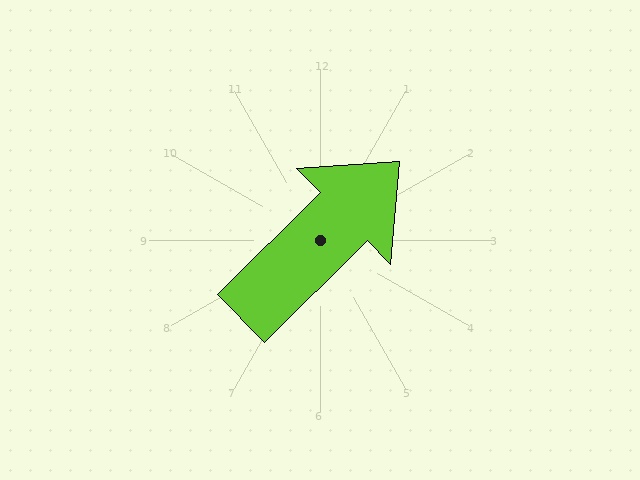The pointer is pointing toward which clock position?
Roughly 2 o'clock.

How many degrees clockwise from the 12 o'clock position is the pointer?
Approximately 45 degrees.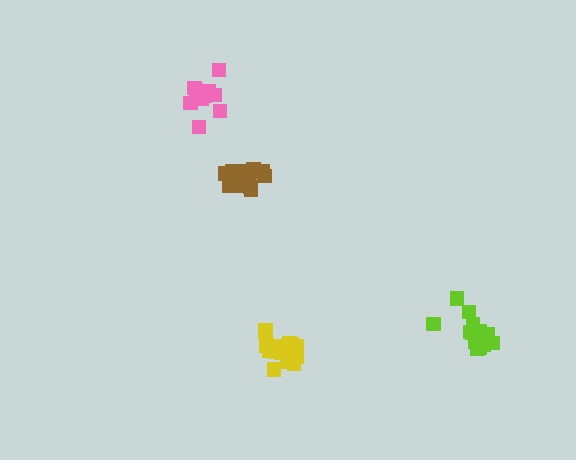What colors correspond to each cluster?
The clusters are colored: lime, brown, yellow, pink.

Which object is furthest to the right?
The lime cluster is rightmost.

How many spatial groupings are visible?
There are 4 spatial groupings.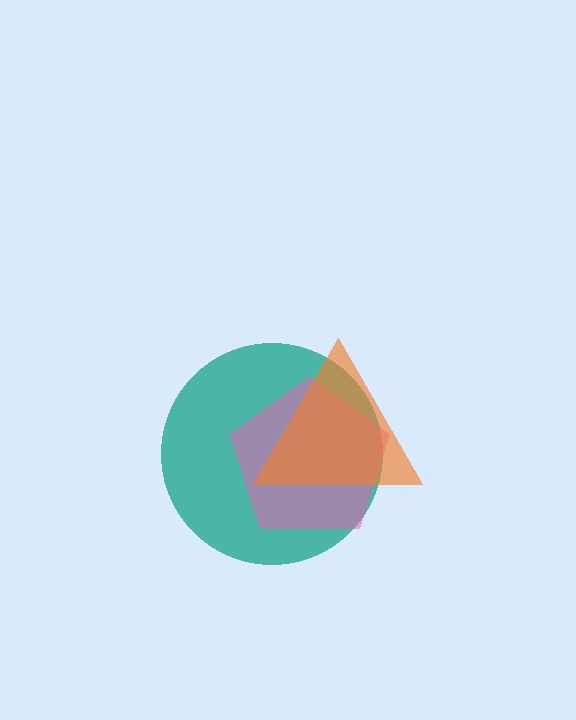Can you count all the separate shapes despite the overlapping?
Yes, there are 3 separate shapes.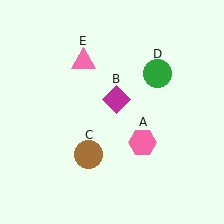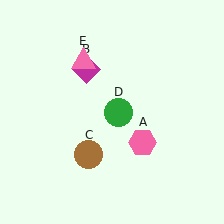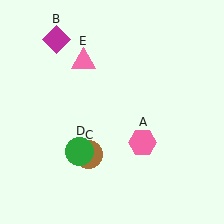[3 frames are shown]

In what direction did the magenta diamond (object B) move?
The magenta diamond (object B) moved up and to the left.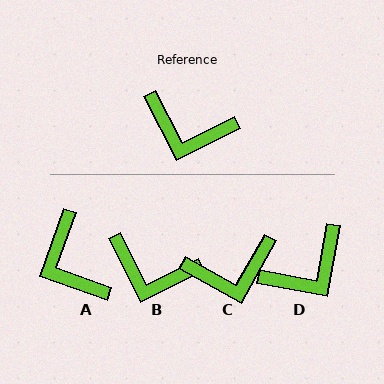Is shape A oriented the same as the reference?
No, it is off by about 47 degrees.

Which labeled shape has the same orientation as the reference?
B.